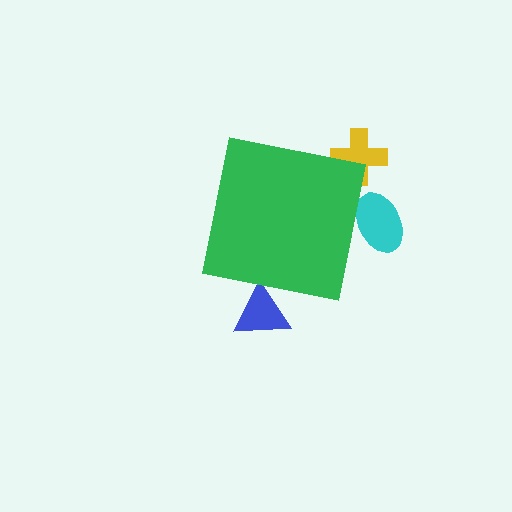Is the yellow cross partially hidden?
Yes, the yellow cross is partially hidden behind the green square.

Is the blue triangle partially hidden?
Yes, the blue triangle is partially hidden behind the green square.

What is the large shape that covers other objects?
A green square.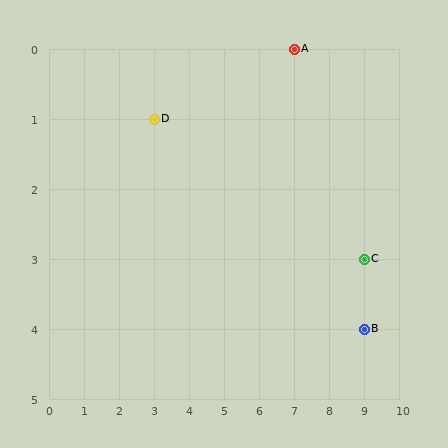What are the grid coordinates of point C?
Point C is at grid coordinates (9, 3).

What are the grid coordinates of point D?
Point D is at grid coordinates (3, 1).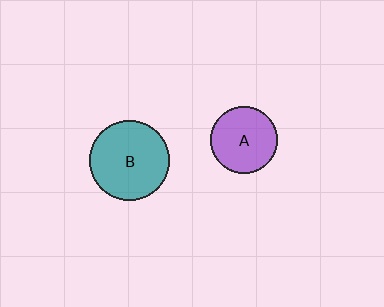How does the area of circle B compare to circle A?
Approximately 1.4 times.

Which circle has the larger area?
Circle B (teal).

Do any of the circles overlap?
No, none of the circles overlap.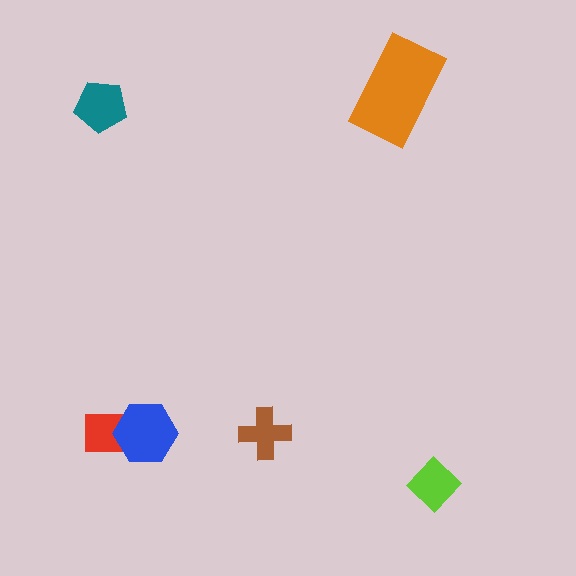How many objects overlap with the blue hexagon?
1 object overlaps with the blue hexagon.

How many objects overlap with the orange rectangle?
0 objects overlap with the orange rectangle.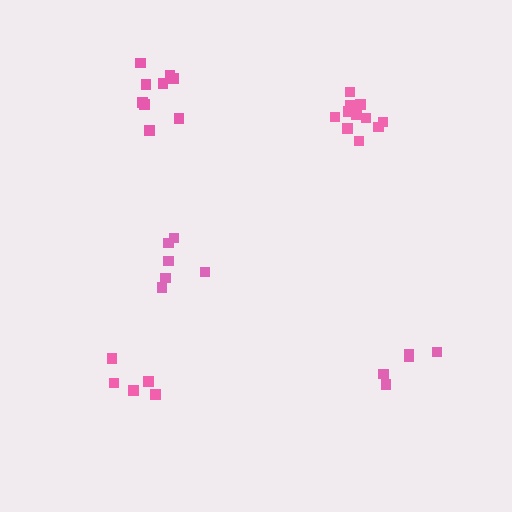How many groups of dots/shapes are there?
There are 5 groups.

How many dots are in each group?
Group 1: 5 dots, Group 2: 6 dots, Group 3: 11 dots, Group 4: 9 dots, Group 5: 5 dots (36 total).